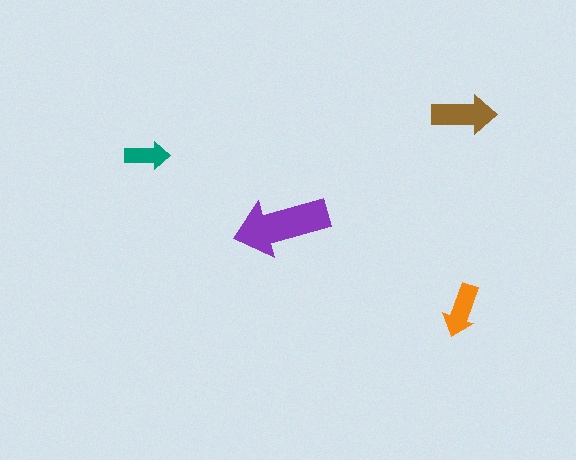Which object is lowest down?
The orange arrow is bottommost.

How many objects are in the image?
There are 4 objects in the image.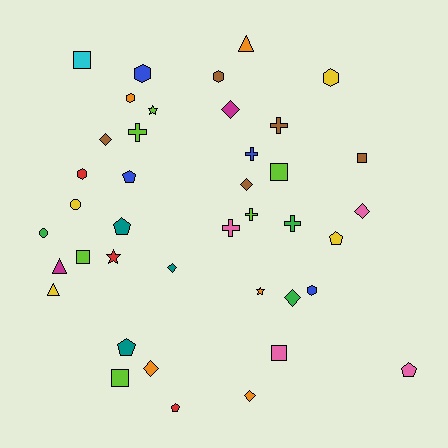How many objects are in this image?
There are 40 objects.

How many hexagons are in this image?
There are 6 hexagons.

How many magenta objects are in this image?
There are 2 magenta objects.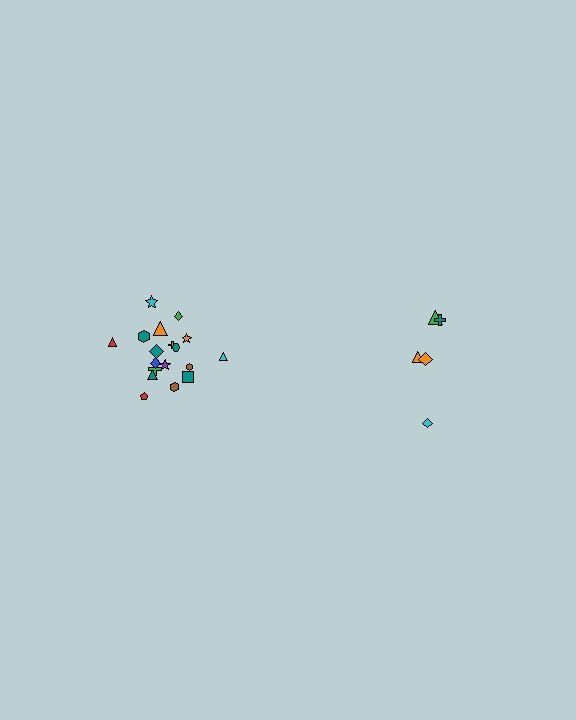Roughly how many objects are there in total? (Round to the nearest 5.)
Roughly 25 objects in total.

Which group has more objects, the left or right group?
The left group.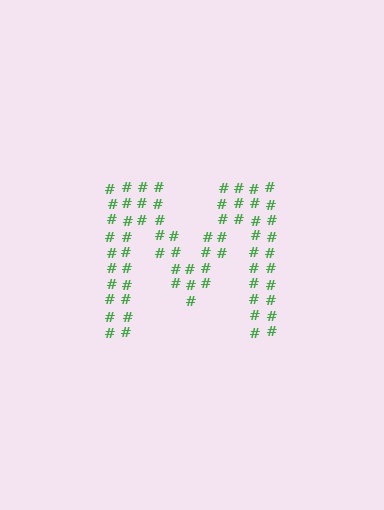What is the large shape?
The large shape is the letter M.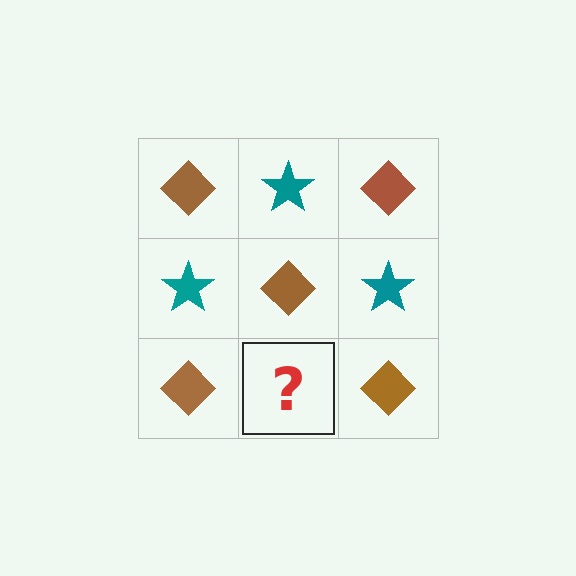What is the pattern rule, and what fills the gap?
The rule is that it alternates brown diamond and teal star in a checkerboard pattern. The gap should be filled with a teal star.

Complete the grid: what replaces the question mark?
The question mark should be replaced with a teal star.